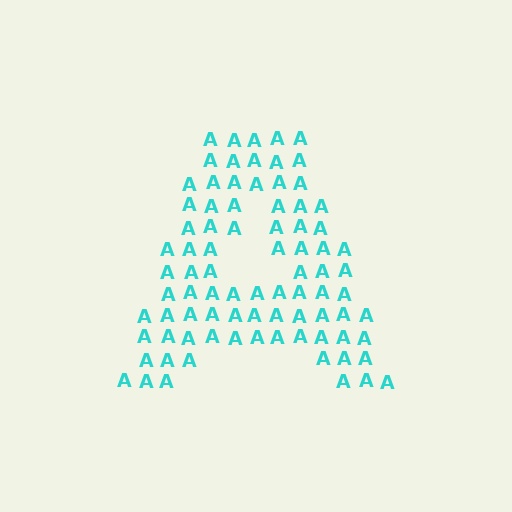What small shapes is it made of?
It is made of small letter A's.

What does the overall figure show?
The overall figure shows the letter A.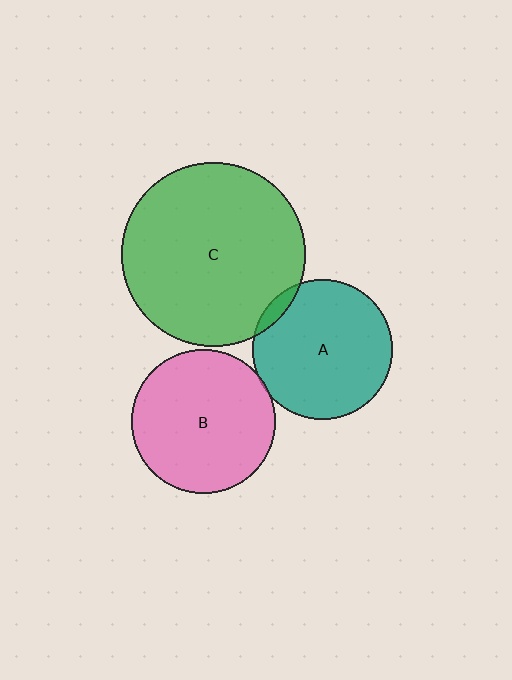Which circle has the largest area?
Circle C (green).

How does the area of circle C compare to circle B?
Approximately 1.6 times.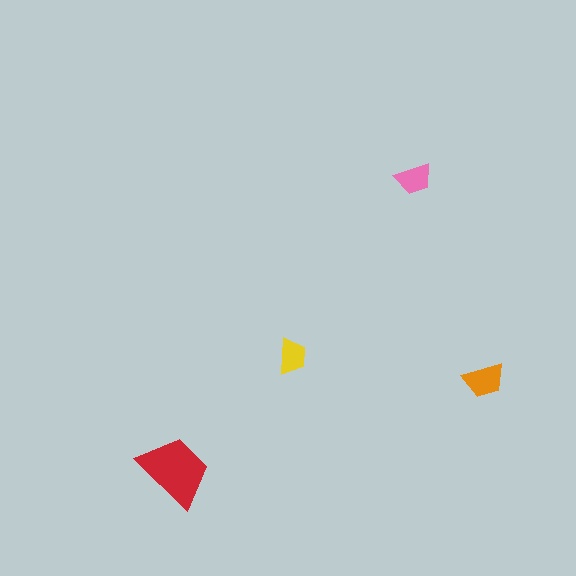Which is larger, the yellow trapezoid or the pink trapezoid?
The pink one.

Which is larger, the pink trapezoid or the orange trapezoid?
The orange one.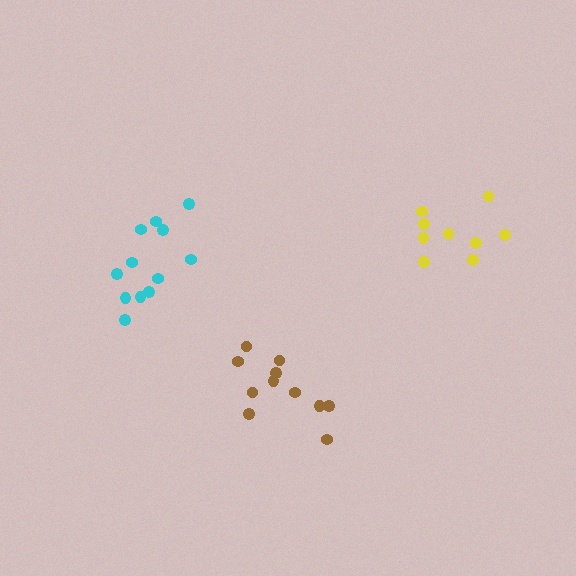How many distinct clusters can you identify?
There are 3 distinct clusters.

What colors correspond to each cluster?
The clusters are colored: yellow, cyan, brown.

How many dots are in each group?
Group 1: 9 dots, Group 2: 12 dots, Group 3: 11 dots (32 total).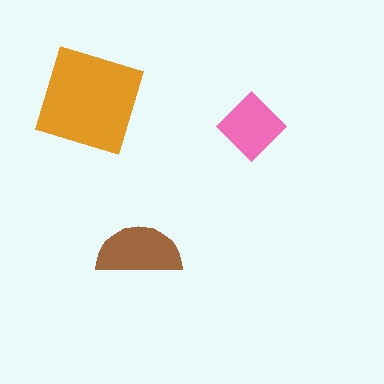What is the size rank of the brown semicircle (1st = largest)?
2nd.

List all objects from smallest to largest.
The pink diamond, the brown semicircle, the orange square.